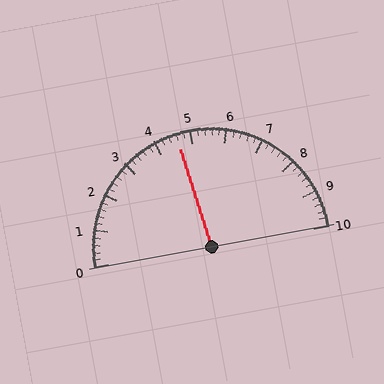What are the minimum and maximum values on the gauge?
The gauge ranges from 0 to 10.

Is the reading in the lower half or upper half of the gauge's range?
The reading is in the lower half of the range (0 to 10).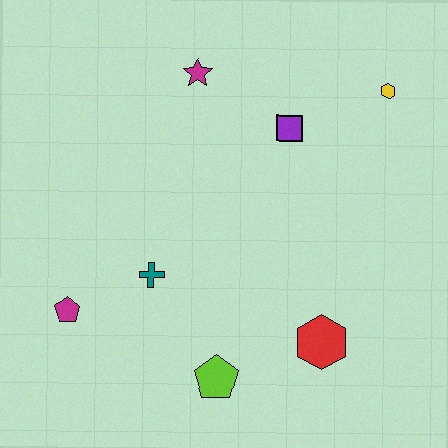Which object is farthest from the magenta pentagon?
The yellow hexagon is farthest from the magenta pentagon.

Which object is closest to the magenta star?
The purple square is closest to the magenta star.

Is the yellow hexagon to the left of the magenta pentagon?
No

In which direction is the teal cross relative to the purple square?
The teal cross is below the purple square.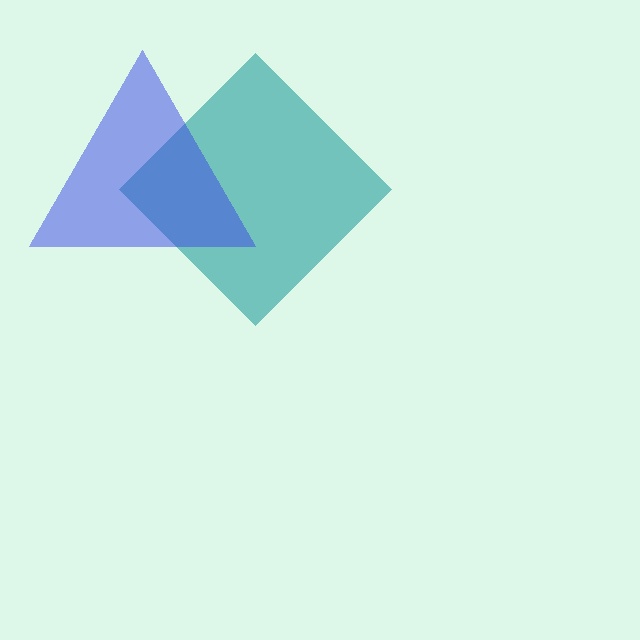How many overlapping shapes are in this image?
There are 2 overlapping shapes in the image.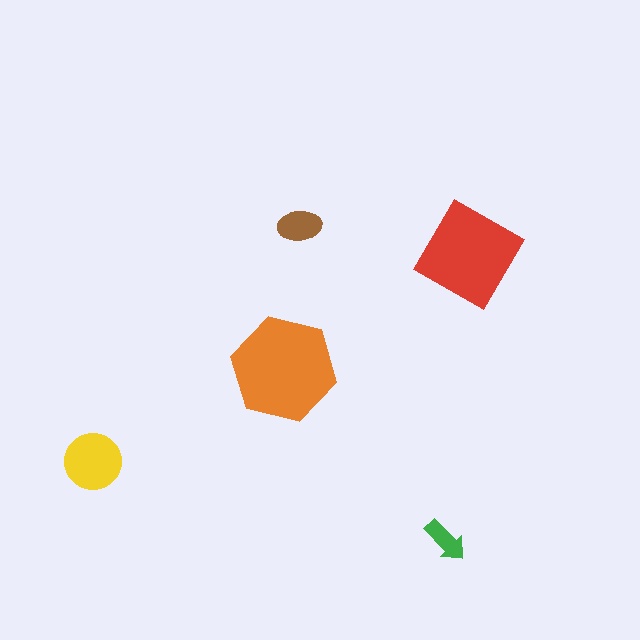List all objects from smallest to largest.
The green arrow, the brown ellipse, the yellow circle, the red diamond, the orange hexagon.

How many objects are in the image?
There are 5 objects in the image.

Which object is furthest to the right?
The red diamond is rightmost.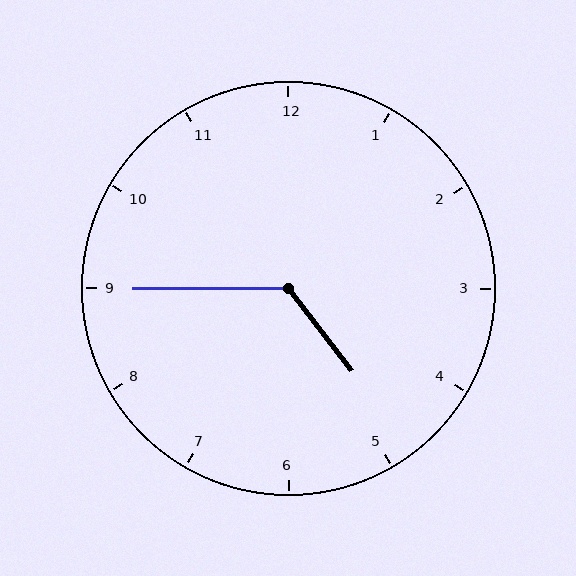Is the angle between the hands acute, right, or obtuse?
It is obtuse.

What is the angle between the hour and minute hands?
Approximately 128 degrees.